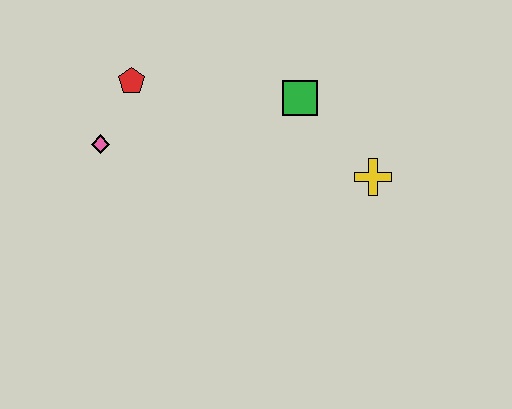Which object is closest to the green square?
The yellow cross is closest to the green square.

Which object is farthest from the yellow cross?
The pink diamond is farthest from the yellow cross.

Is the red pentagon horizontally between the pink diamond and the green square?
Yes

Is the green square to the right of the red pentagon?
Yes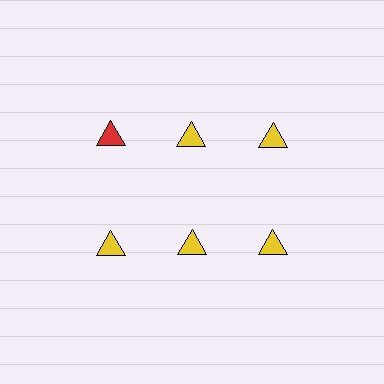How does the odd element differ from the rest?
It has a different color: red instead of yellow.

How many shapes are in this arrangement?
There are 6 shapes arranged in a grid pattern.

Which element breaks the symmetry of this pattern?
The red triangle in the top row, leftmost column breaks the symmetry. All other shapes are yellow triangles.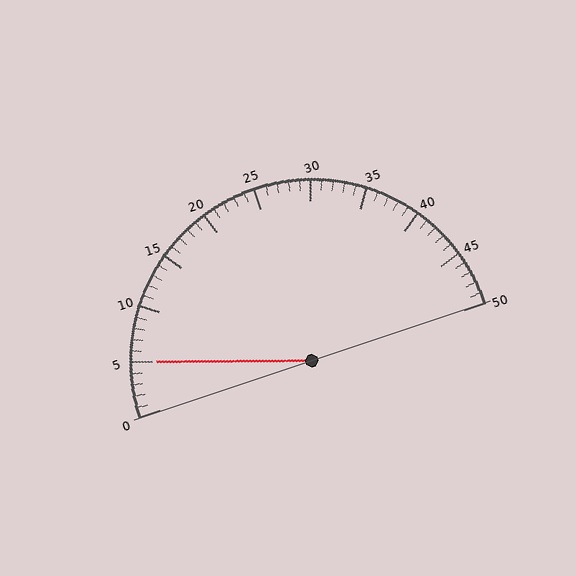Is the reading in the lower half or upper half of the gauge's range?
The reading is in the lower half of the range (0 to 50).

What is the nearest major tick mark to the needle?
The nearest major tick mark is 5.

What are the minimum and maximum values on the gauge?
The gauge ranges from 0 to 50.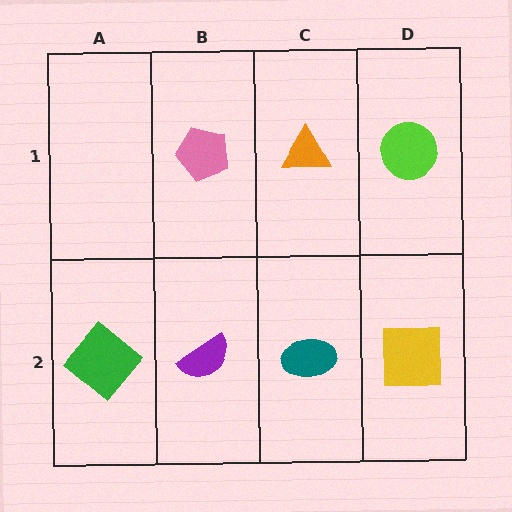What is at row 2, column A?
A green diamond.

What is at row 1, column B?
A pink pentagon.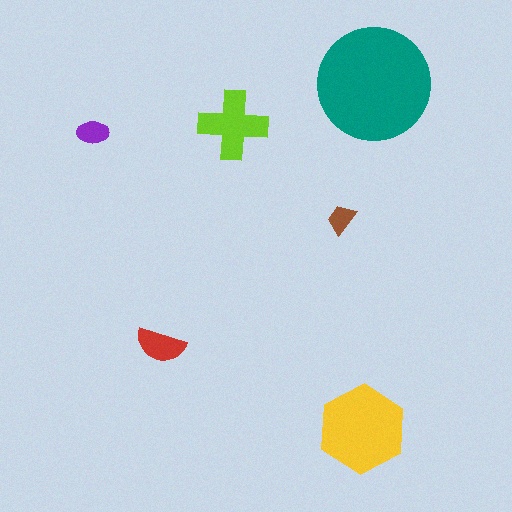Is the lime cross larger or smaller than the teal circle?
Smaller.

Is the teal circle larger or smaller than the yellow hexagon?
Larger.